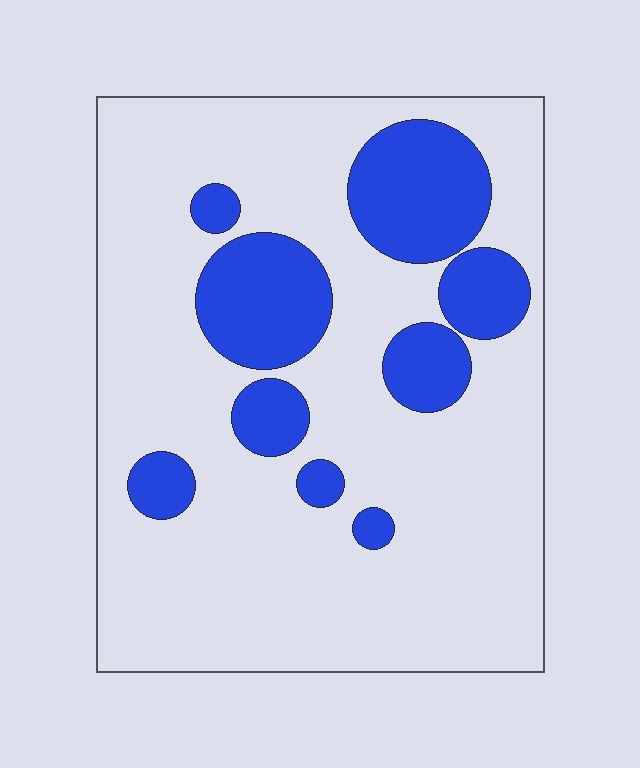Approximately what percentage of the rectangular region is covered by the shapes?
Approximately 25%.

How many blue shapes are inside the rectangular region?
9.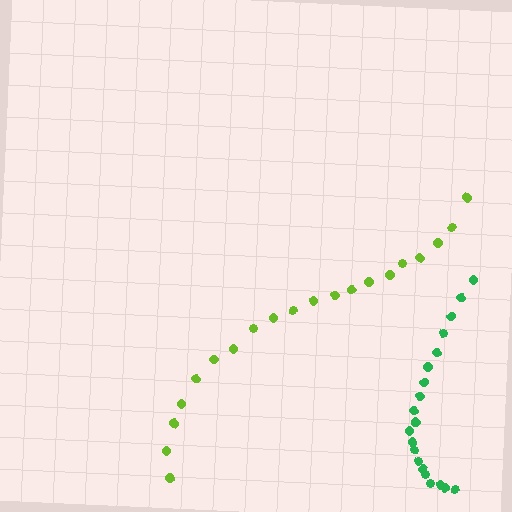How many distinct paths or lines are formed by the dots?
There are 2 distinct paths.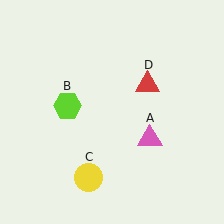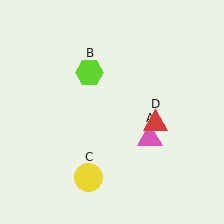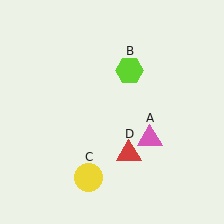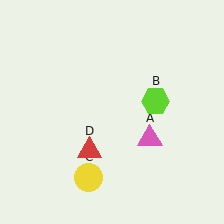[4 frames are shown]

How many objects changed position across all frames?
2 objects changed position: lime hexagon (object B), red triangle (object D).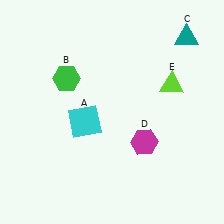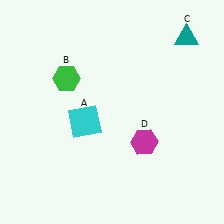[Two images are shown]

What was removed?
The lime triangle (E) was removed in Image 2.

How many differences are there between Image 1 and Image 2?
There is 1 difference between the two images.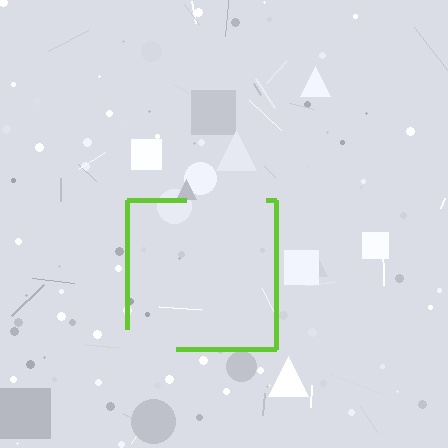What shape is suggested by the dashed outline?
The dashed outline suggests a square.